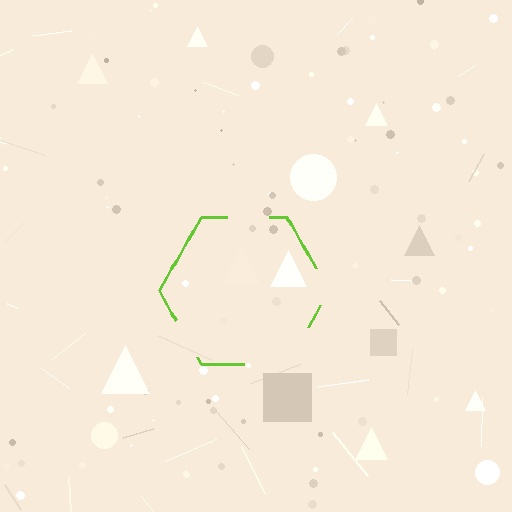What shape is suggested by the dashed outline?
The dashed outline suggests a hexagon.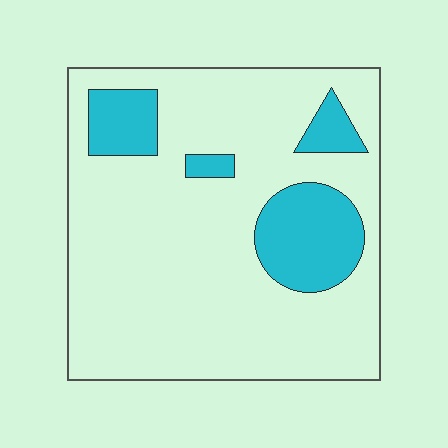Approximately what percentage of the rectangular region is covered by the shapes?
Approximately 20%.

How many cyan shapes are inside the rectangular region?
4.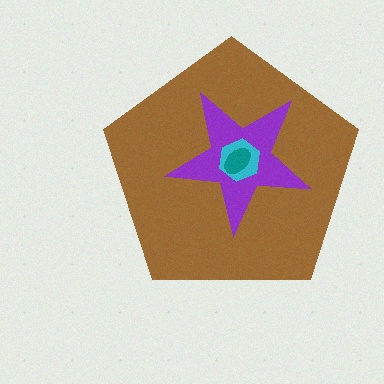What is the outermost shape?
The brown pentagon.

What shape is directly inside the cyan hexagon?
The teal ellipse.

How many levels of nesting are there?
4.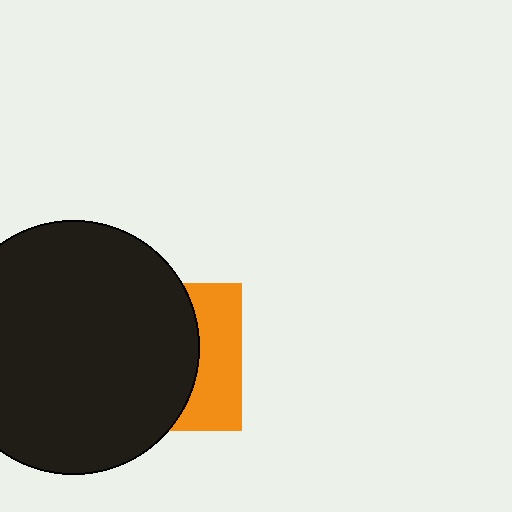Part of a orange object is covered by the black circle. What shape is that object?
It is a square.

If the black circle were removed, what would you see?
You would see the complete orange square.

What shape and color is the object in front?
The object in front is a black circle.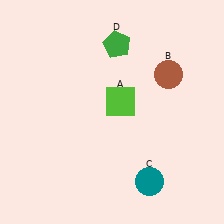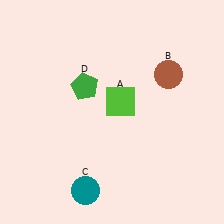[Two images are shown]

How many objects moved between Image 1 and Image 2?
2 objects moved between the two images.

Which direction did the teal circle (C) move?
The teal circle (C) moved left.